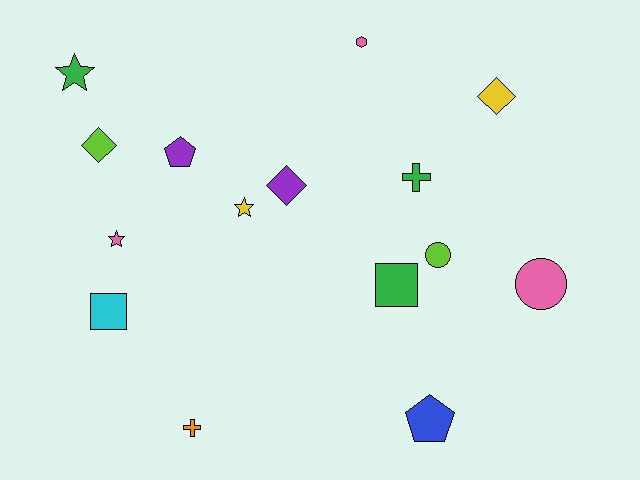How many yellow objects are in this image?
There are 2 yellow objects.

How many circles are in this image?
There are 2 circles.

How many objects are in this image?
There are 15 objects.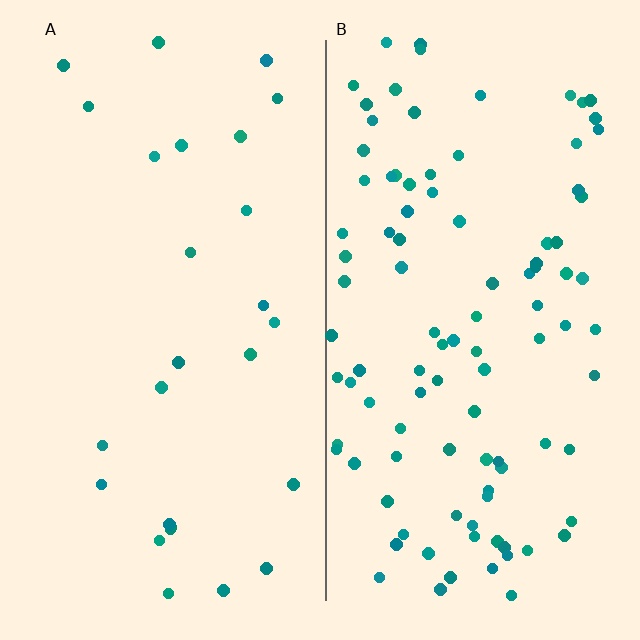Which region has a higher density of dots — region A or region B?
B (the right).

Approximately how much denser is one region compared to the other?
Approximately 3.8× — region B over region A.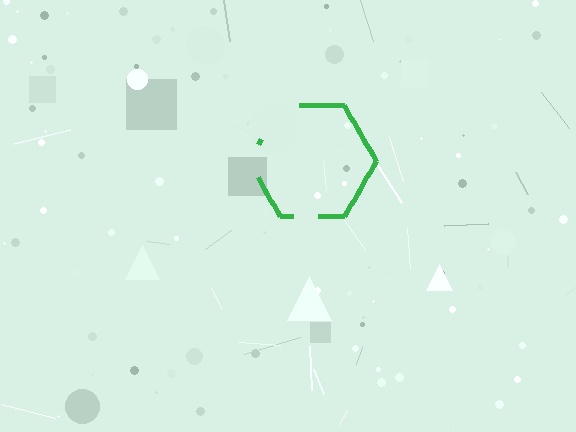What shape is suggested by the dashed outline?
The dashed outline suggests a hexagon.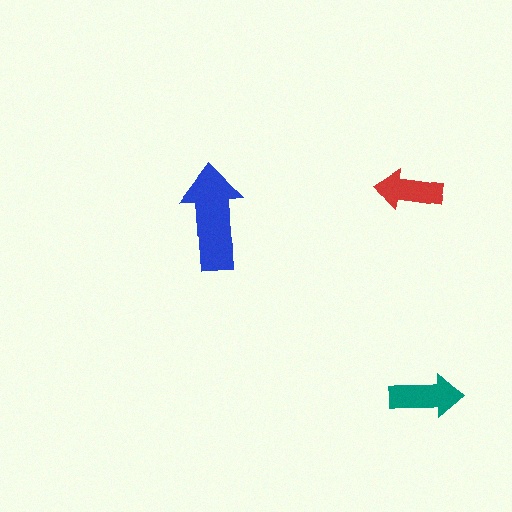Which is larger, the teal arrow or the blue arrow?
The blue one.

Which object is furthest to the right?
The teal arrow is rightmost.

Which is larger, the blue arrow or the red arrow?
The blue one.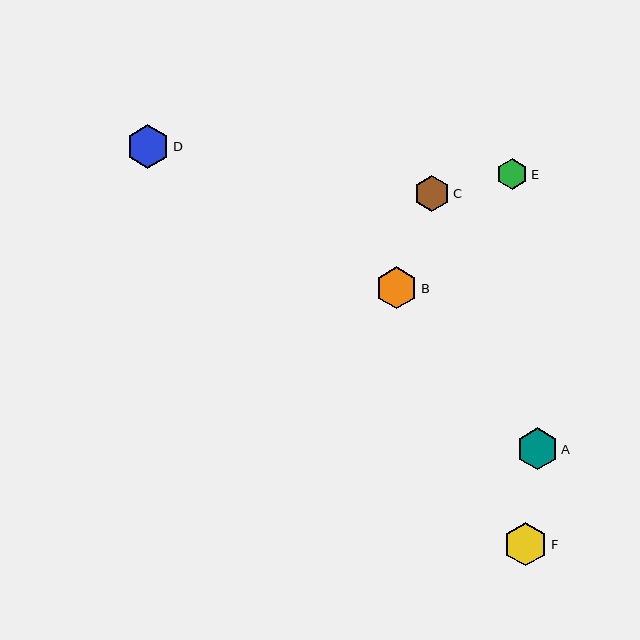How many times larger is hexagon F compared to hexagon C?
Hexagon F is approximately 1.2 times the size of hexagon C.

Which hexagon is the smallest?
Hexagon E is the smallest with a size of approximately 31 pixels.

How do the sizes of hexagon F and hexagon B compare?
Hexagon F and hexagon B are approximately the same size.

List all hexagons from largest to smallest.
From largest to smallest: F, D, B, A, C, E.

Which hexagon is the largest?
Hexagon F is the largest with a size of approximately 43 pixels.